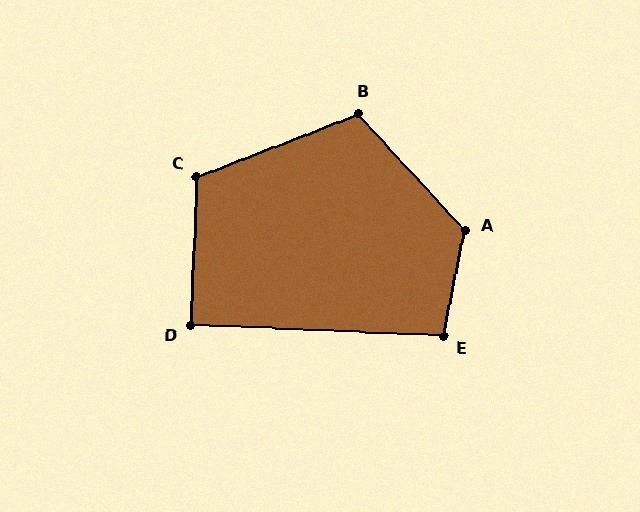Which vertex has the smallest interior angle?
D, at approximately 90 degrees.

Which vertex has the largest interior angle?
A, at approximately 126 degrees.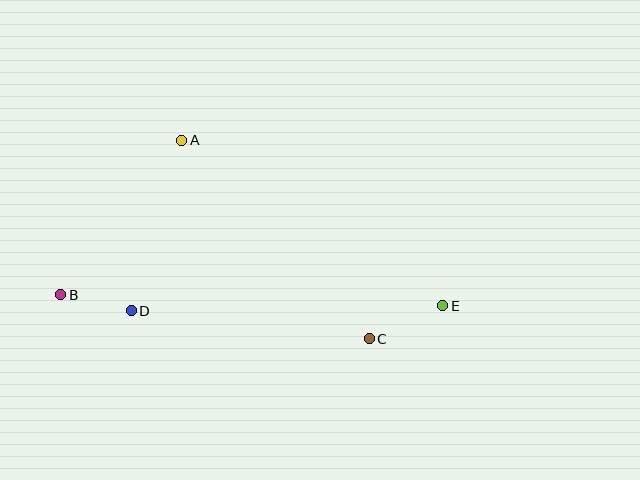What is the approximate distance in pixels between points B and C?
The distance between B and C is approximately 312 pixels.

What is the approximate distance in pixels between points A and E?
The distance between A and E is approximately 309 pixels.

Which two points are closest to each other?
Points B and D are closest to each other.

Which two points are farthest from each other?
Points B and E are farthest from each other.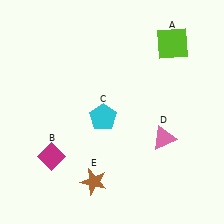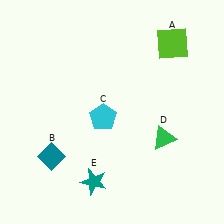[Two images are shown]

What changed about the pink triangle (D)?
In Image 1, D is pink. In Image 2, it changed to green.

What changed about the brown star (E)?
In Image 1, E is brown. In Image 2, it changed to teal.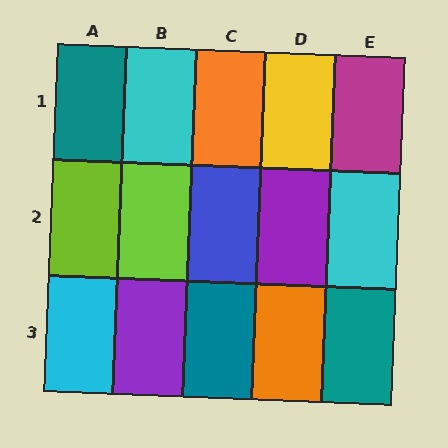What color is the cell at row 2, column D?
Purple.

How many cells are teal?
3 cells are teal.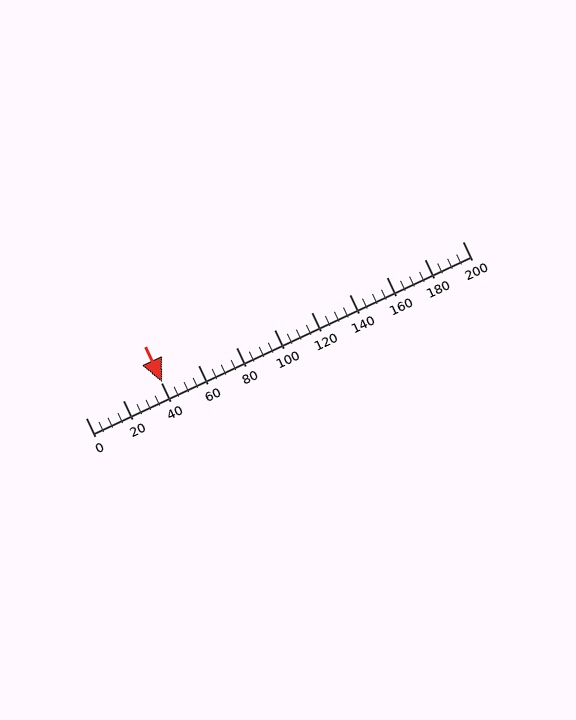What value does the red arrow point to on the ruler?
The red arrow points to approximately 41.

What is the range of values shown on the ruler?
The ruler shows values from 0 to 200.